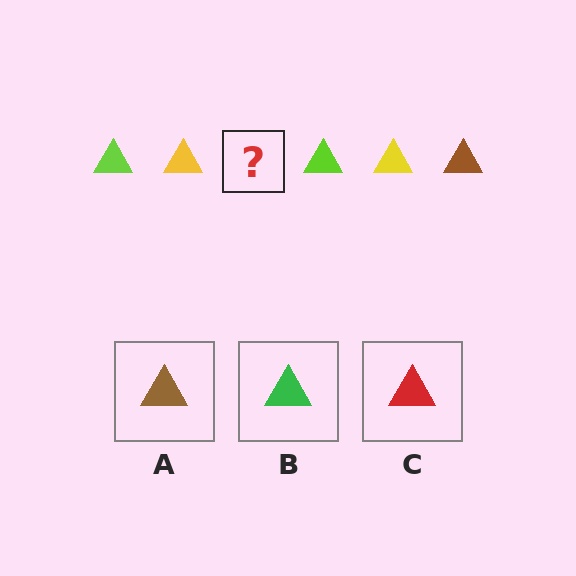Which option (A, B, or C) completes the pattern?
A.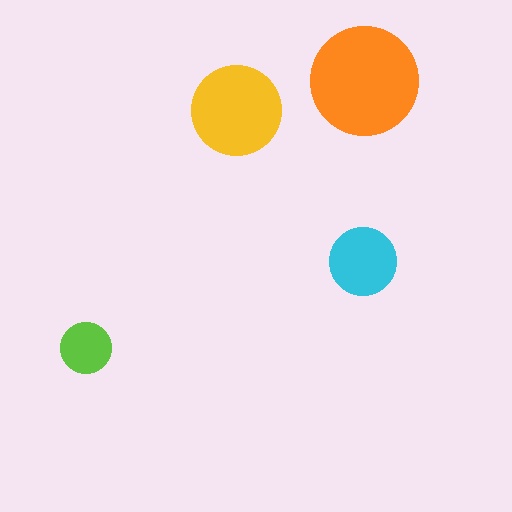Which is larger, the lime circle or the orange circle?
The orange one.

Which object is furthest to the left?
The lime circle is leftmost.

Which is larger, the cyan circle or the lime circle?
The cyan one.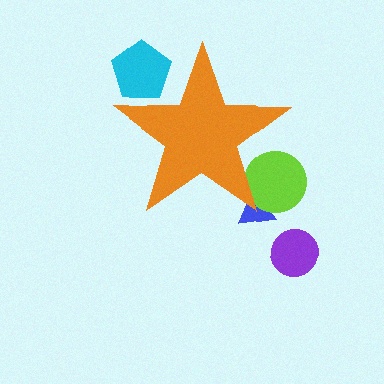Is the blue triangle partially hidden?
Yes, the blue triangle is partially hidden behind the orange star.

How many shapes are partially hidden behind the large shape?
3 shapes are partially hidden.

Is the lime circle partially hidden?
Yes, the lime circle is partially hidden behind the orange star.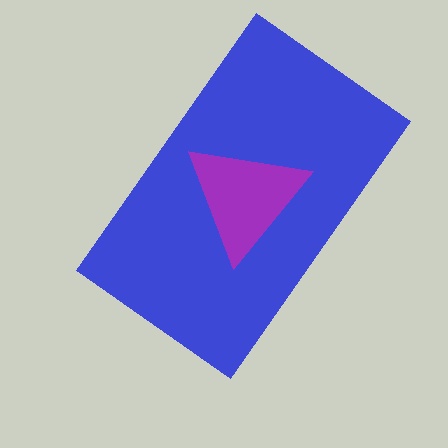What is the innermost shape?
The purple triangle.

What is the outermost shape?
The blue rectangle.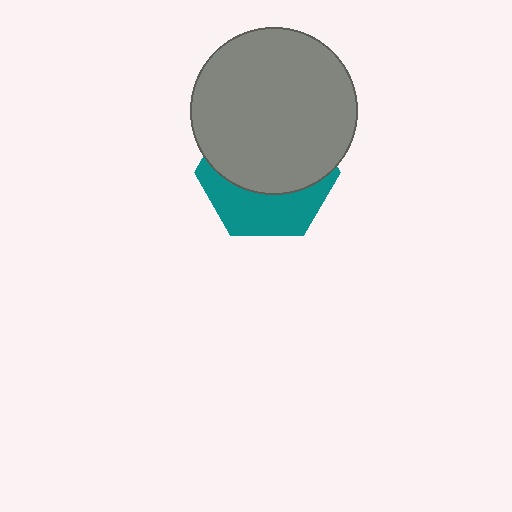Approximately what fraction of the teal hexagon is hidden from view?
Roughly 61% of the teal hexagon is hidden behind the gray circle.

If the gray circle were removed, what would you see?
You would see the complete teal hexagon.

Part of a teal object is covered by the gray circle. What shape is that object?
It is a hexagon.